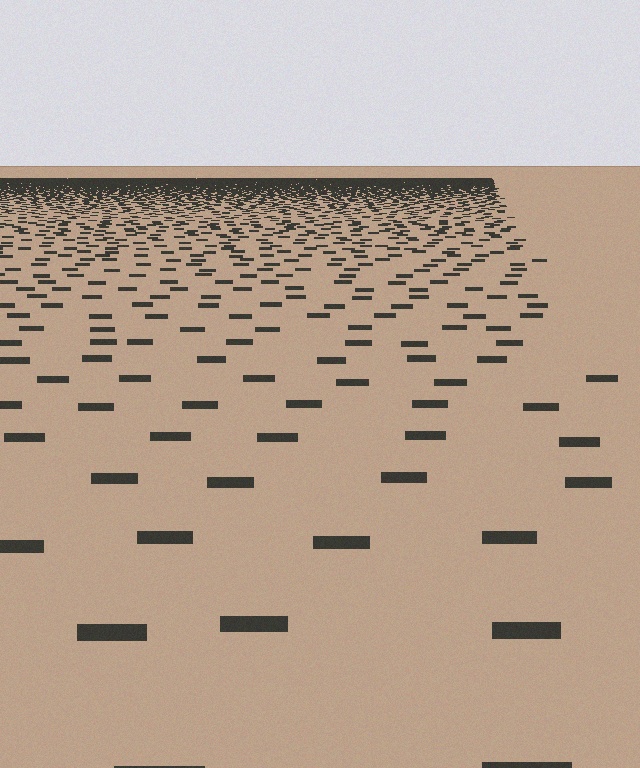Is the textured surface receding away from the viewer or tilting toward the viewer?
The surface is receding away from the viewer. Texture elements get smaller and denser toward the top.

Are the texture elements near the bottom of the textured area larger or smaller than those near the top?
Larger. Near the bottom, elements are closer to the viewer and appear at a bigger on-screen size.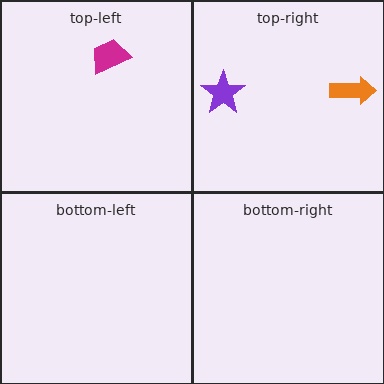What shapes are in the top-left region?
The magenta trapezoid.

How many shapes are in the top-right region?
2.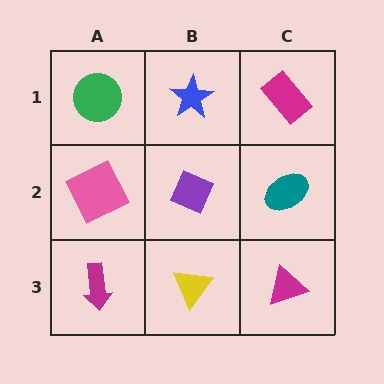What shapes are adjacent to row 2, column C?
A magenta rectangle (row 1, column C), a magenta triangle (row 3, column C), a purple diamond (row 2, column B).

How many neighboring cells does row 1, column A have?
2.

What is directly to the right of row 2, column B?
A teal ellipse.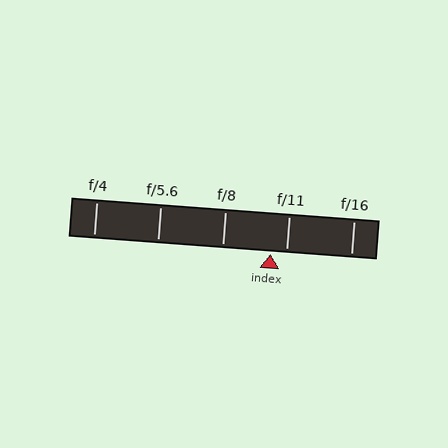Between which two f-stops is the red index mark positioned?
The index mark is between f/8 and f/11.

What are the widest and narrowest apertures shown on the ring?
The widest aperture shown is f/4 and the narrowest is f/16.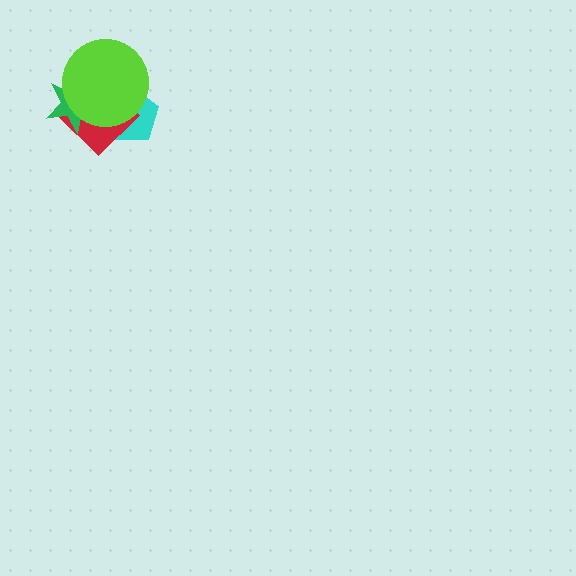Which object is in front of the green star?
The lime circle is in front of the green star.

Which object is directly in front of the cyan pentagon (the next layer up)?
The red diamond is directly in front of the cyan pentagon.